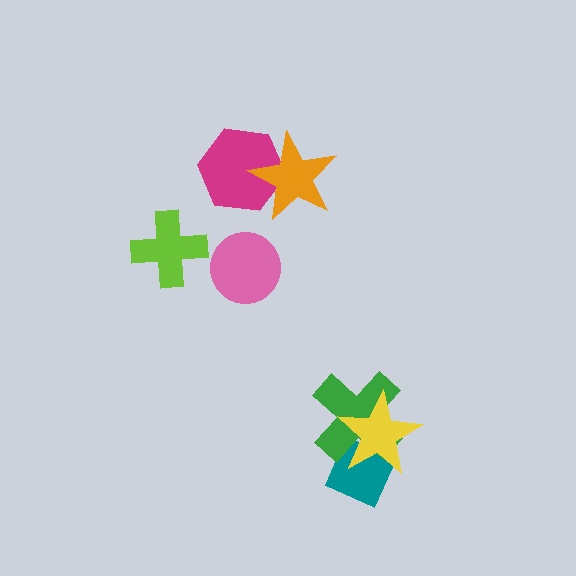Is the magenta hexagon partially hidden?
Yes, it is partially covered by another shape.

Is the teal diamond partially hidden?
Yes, it is partially covered by another shape.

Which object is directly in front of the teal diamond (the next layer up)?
The green cross is directly in front of the teal diamond.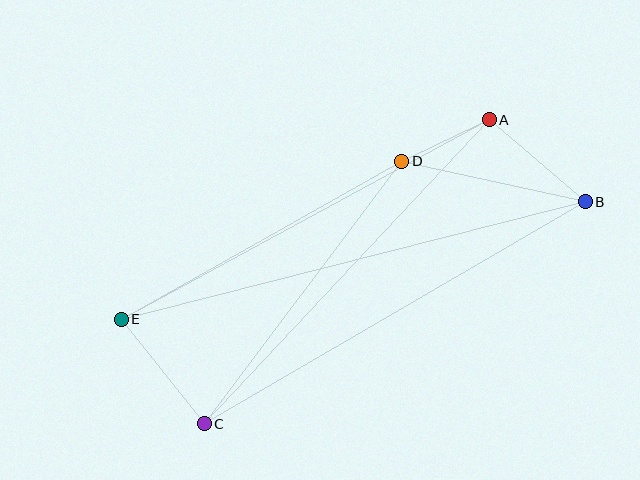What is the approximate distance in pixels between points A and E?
The distance between A and E is approximately 419 pixels.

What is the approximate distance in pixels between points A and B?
The distance between A and B is approximately 127 pixels.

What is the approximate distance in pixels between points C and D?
The distance between C and D is approximately 328 pixels.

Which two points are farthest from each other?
Points B and E are farthest from each other.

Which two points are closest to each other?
Points A and D are closest to each other.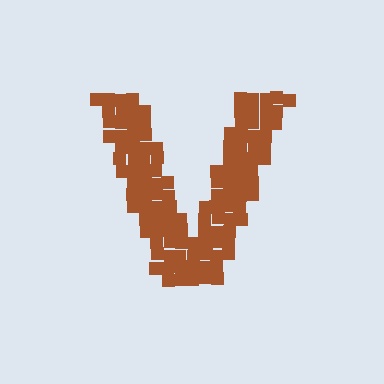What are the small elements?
The small elements are squares.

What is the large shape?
The large shape is the letter V.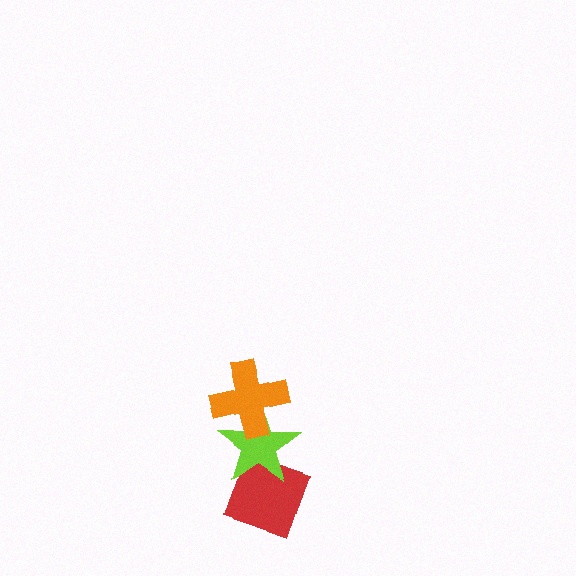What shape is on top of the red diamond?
The lime star is on top of the red diamond.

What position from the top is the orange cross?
The orange cross is 1st from the top.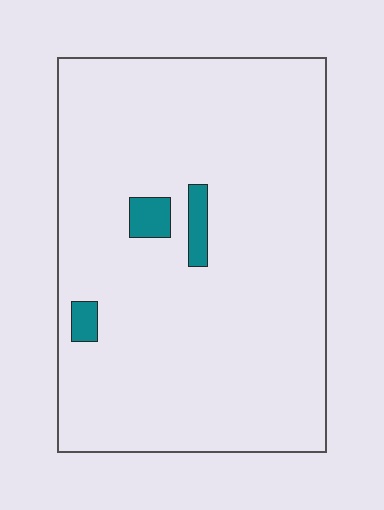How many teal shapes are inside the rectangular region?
3.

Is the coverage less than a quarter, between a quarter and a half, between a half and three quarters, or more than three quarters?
Less than a quarter.